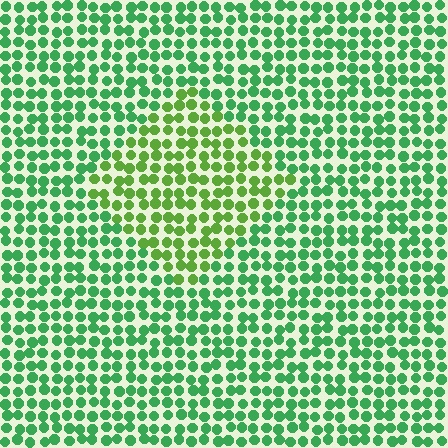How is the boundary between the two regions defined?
The boundary is defined purely by a slight shift in hue (about 33 degrees). Spacing, size, and orientation are identical on both sides.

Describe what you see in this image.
The image is filled with small green elements in a uniform arrangement. A diamond-shaped region is visible where the elements are tinted to a slightly different hue, forming a subtle color boundary.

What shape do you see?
I see a diamond.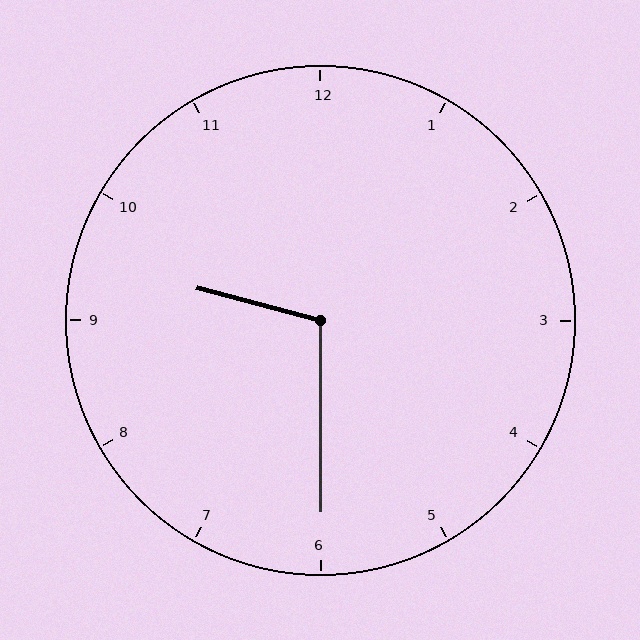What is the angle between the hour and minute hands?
Approximately 105 degrees.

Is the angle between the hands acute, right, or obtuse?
It is obtuse.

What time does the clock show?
9:30.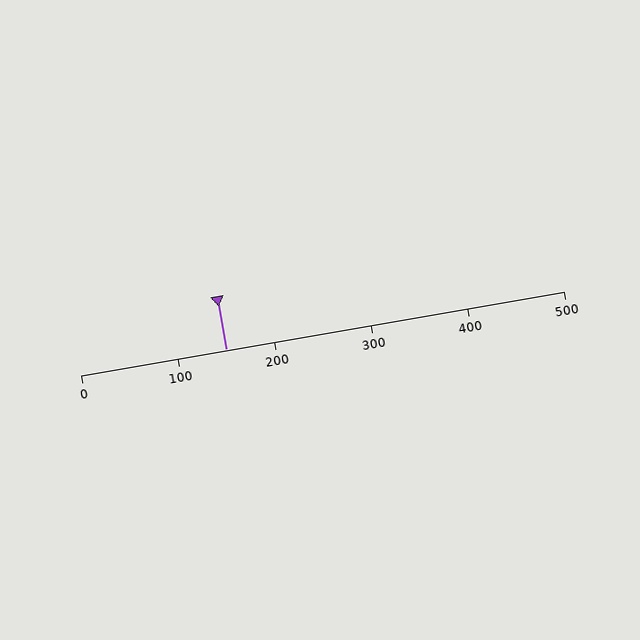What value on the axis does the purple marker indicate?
The marker indicates approximately 150.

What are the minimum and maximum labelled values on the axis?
The axis runs from 0 to 500.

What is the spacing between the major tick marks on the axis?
The major ticks are spaced 100 apart.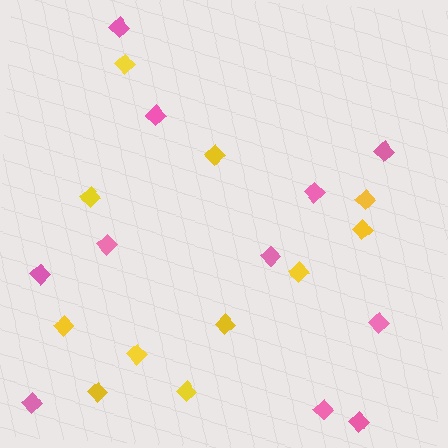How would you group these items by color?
There are 2 groups: one group of pink diamonds (11) and one group of yellow diamonds (11).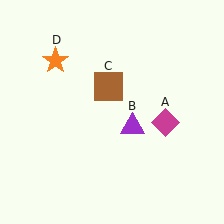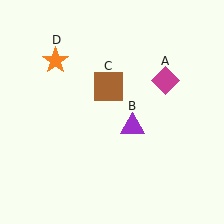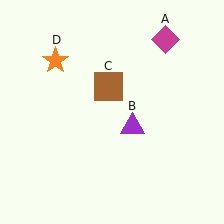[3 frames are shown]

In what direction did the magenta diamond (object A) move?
The magenta diamond (object A) moved up.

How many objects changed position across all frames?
1 object changed position: magenta diamond (object A).